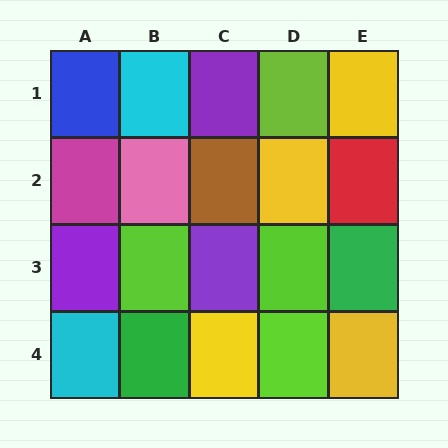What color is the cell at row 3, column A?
Purple.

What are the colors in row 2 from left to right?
Magenta, pink, brown, yellow, red.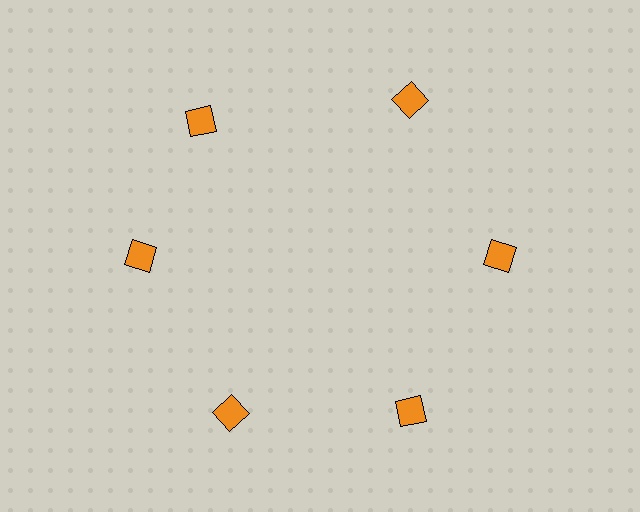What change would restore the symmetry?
The symmetry would be restored by rotating it back into even spacing with its neighbors so that all 6 squares sit at equal angles and equal distance from the center.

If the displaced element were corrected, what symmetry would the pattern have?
It would have 6-fold rotational symmetry — the pattern would map onto itself every 60 degrees.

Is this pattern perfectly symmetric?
No. The 6 orange squares are arranged in a ring, but one element near the 11 o'clock position is rotated out of alignment along the ring, breaking the 6-fold rotational symmetry.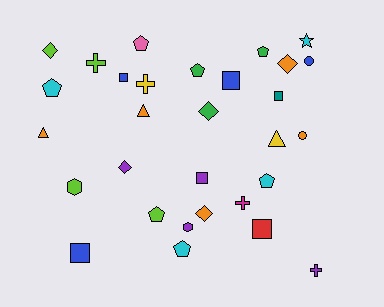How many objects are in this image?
There are 30 objects.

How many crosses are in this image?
There are 4 crosses.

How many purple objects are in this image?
There are 4 purple objects.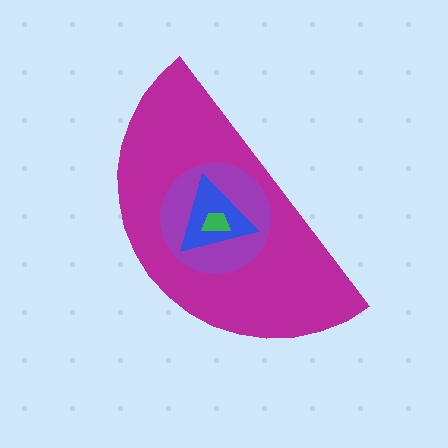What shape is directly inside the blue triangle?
The green trapezoid.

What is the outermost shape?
The magenta semicircle.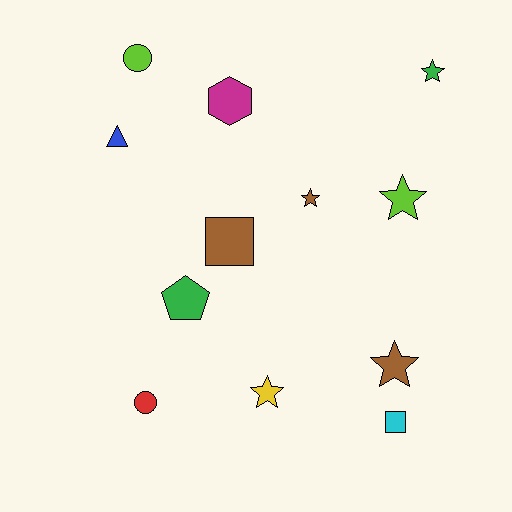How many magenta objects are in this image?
There is 1 magenta object.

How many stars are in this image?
There are 5 stars.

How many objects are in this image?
There are 12 objects.